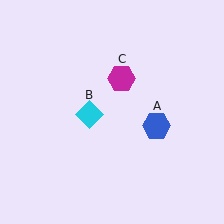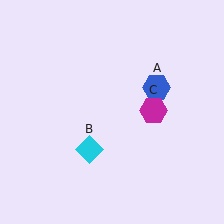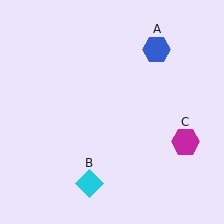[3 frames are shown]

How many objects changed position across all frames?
3 objects changed position: blue hexagon (object A), cyan diamond (object B), magenta hexagon (object C).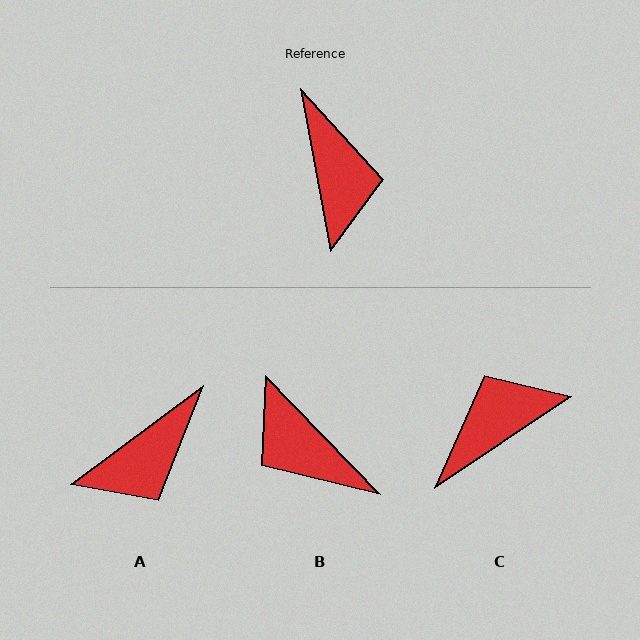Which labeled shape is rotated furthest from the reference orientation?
B, about 146 degrees away.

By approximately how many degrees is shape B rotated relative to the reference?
Approximately 146 degrees clockwise.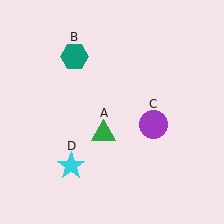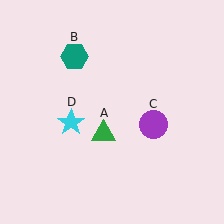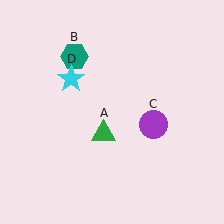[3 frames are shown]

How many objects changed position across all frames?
1 object changed position: cyan star (object D).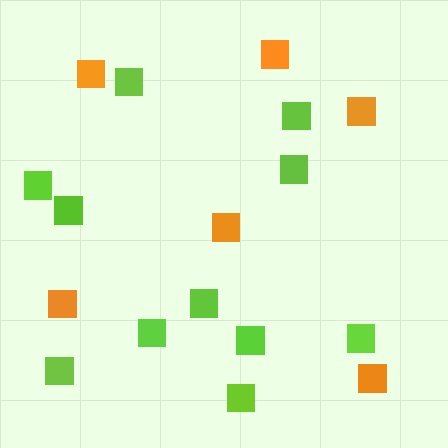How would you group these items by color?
There are 2 groups: one group of orange squares (6) and one group of lime squares (11).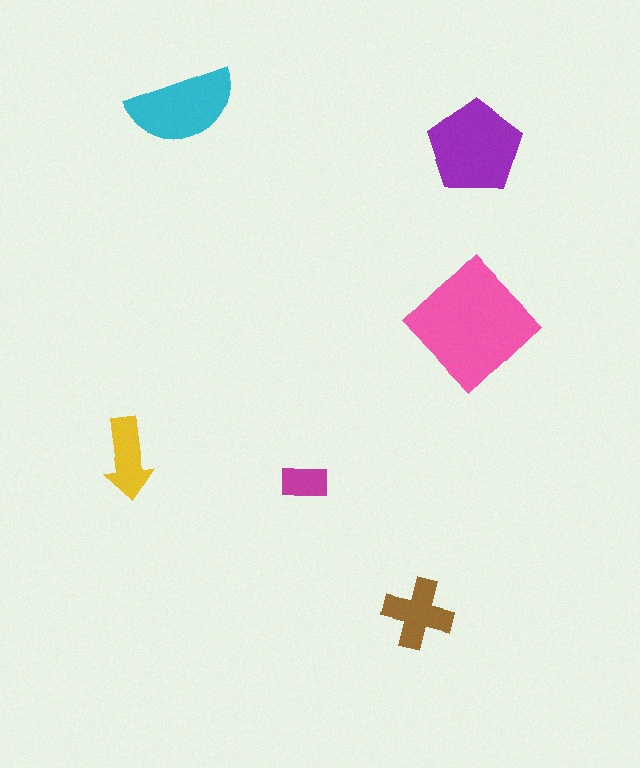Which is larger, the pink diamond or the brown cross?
The pink diamond.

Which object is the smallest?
The magenta rectangle.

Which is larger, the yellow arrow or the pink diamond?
The pink diamond.